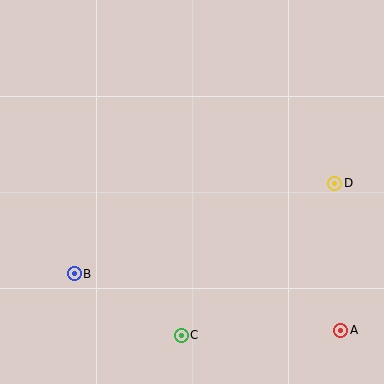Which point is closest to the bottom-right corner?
Point A is closest to the bottom-right corner.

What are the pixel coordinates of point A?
Point A is at (341, 330).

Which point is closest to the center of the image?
Point D at (335, 183) is closest to the center.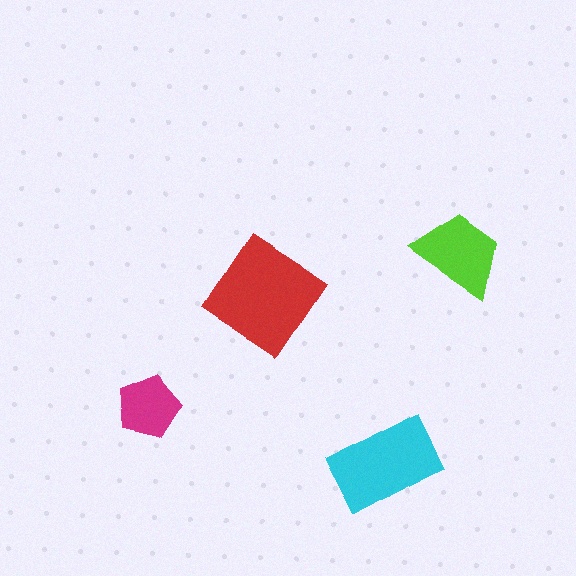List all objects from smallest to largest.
The magenta pentagon, the lime trapezoid, the cyan rectangle, the red diamond.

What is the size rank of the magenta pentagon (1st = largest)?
4th.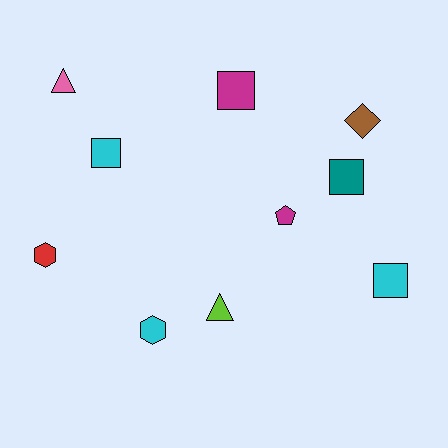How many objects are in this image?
There are 10 objects.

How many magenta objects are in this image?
There are 2 magenta objects.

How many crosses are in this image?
There are no crosses.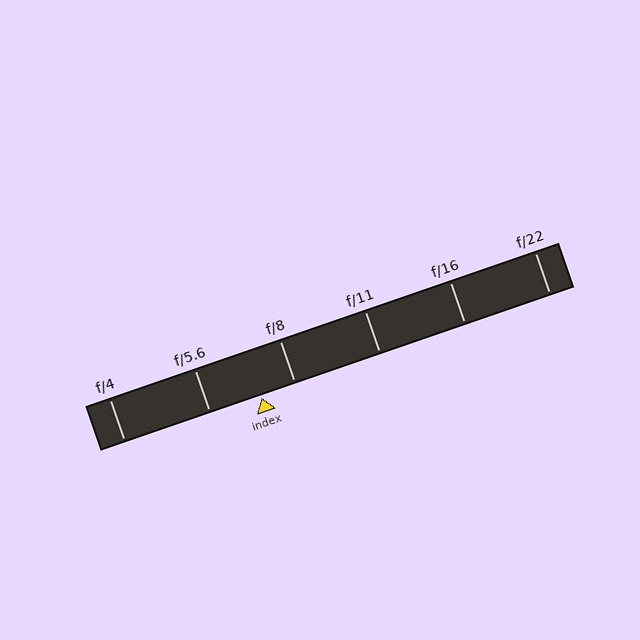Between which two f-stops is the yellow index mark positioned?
The index mark is between f/5.6 and f/8.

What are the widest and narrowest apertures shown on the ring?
The widest aperture shown is f/4 and the narrowest is f/22.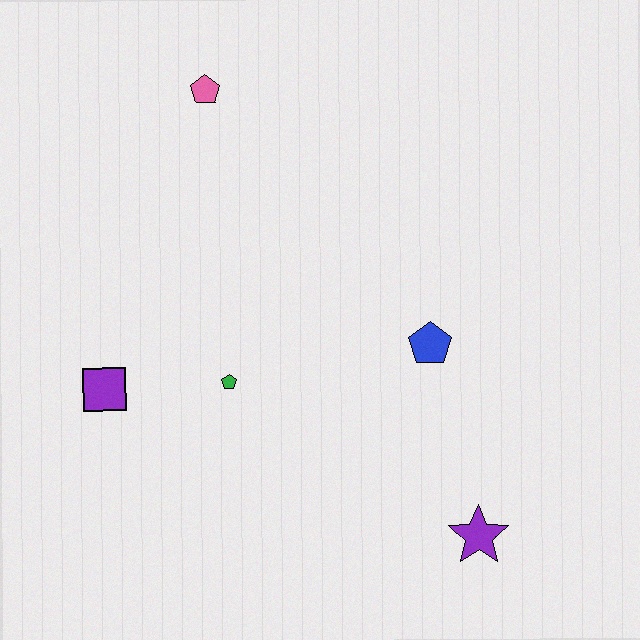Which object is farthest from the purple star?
The pink pentagon is farthest from the purple star.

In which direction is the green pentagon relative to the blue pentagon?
The green pentagon is to the left of the blue pentagon.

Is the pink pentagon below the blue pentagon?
No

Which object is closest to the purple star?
The blue pentagon is closest to the purple star.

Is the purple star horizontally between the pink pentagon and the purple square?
No